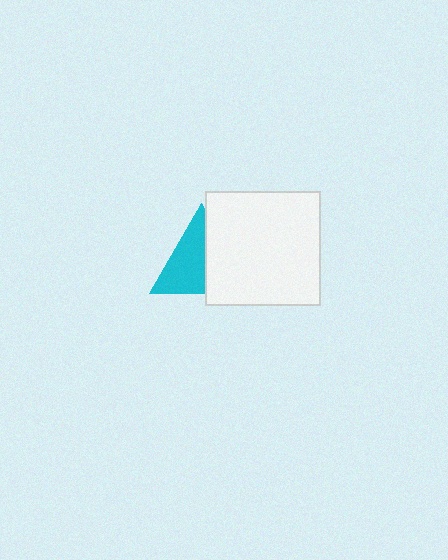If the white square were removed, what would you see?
You would see the complete cyan triangle.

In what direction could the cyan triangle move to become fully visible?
The cyan triangle could move left. That would shift it out from behind the white square entirely.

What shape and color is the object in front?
The object in front is a white square.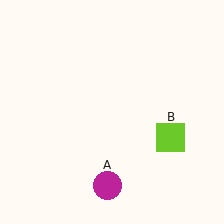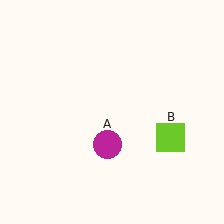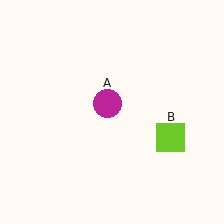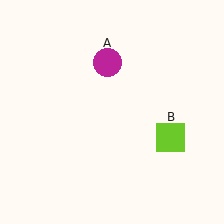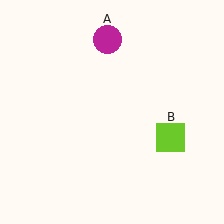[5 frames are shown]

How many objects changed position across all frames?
1 object changed position: magenta circle (object A).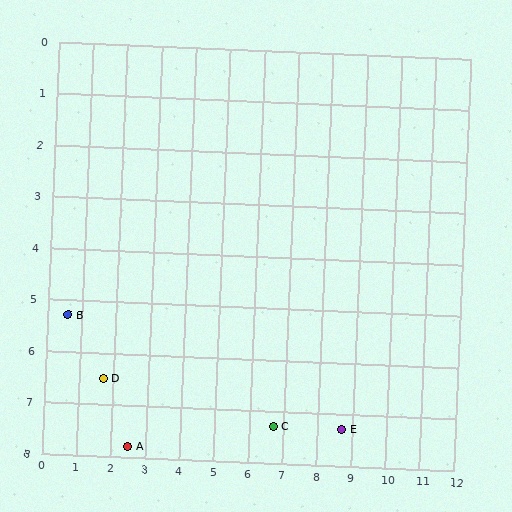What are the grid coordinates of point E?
Point E is at approximately (8.7, 7.3).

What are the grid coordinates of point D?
Point D is at approximately (1.7, 6.5).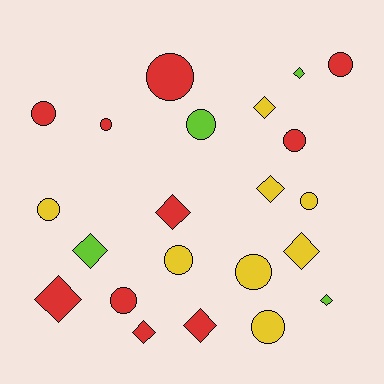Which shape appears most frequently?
Circle, with 12 objects.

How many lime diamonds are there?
There are 3 lime diamonds.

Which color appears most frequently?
Red, with 10 objects.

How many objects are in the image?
There are 22 objects.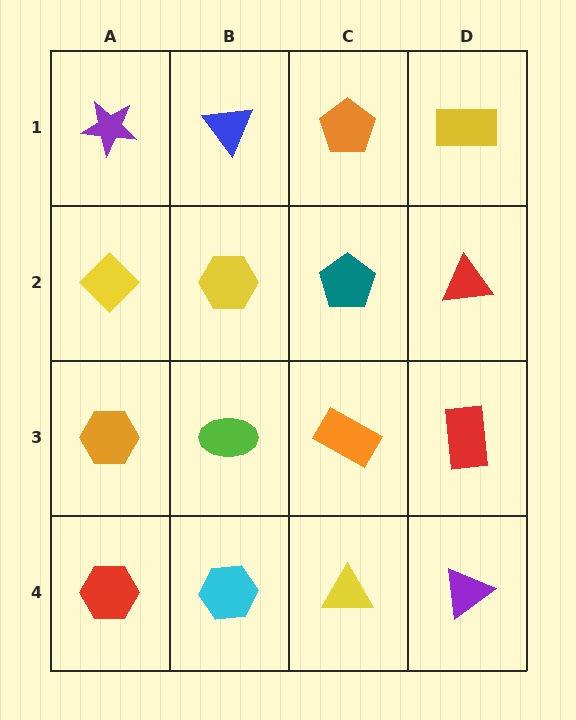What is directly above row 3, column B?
A yellow hexagon.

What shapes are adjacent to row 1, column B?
A yellow hexagon (row 2, column B), a purple star (row 1, column A), an orange pentagon (row 1, column C).